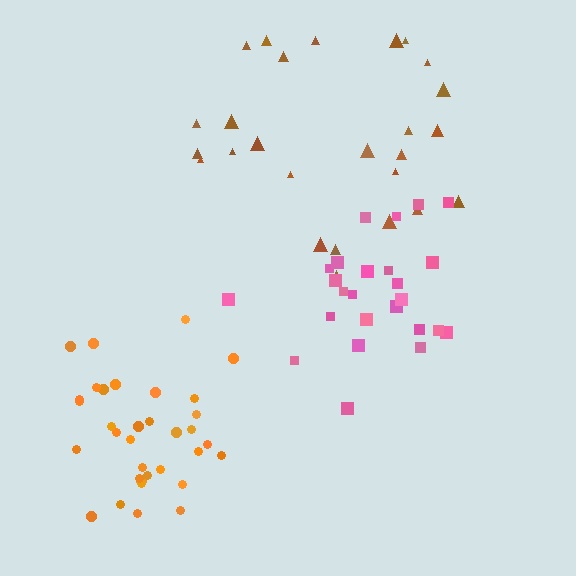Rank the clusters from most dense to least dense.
orange, pink, brown.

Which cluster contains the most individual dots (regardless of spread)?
Orange (34).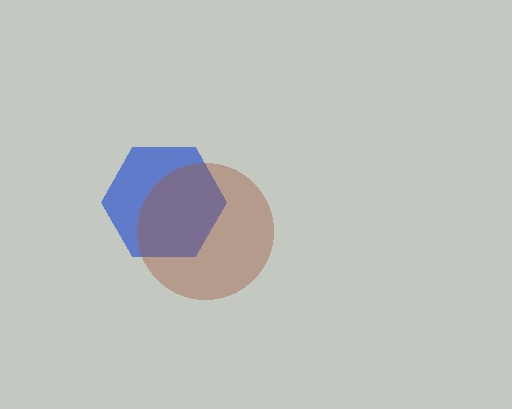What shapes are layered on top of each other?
The layered shapes are: a blue hexagon, a brown circle.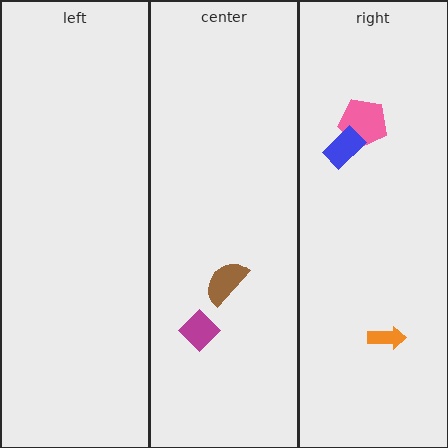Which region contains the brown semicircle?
The center region.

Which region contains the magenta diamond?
The center region.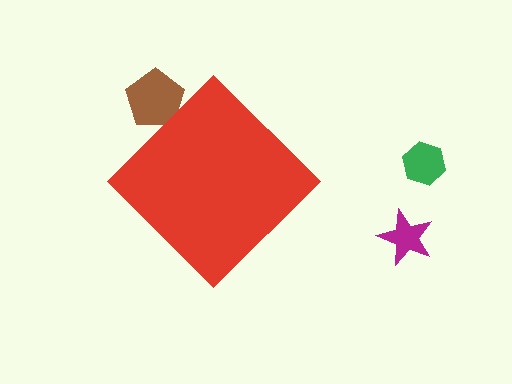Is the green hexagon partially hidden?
No, the green hexagon is fully visible.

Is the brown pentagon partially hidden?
Yes, the brown pentagon is partially hidden behind the red diamond.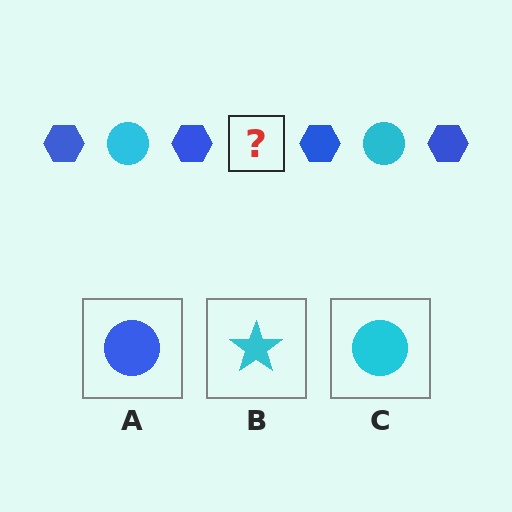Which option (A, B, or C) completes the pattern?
C.